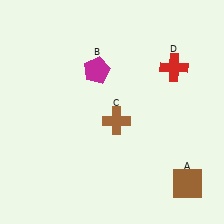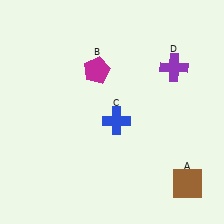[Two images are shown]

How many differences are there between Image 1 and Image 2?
There are 2 differences between the two images.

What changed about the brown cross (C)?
In Image 1, C is brown. In Image 2, it changed to blue.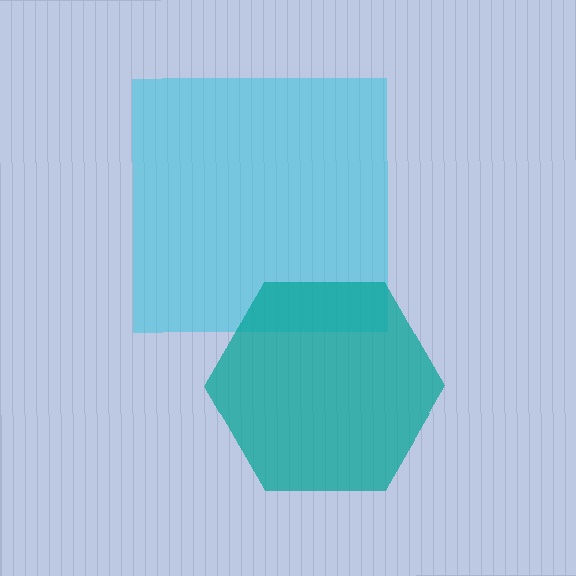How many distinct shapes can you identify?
There are 2 distinct shapes: a cyan square, a teal hexagon.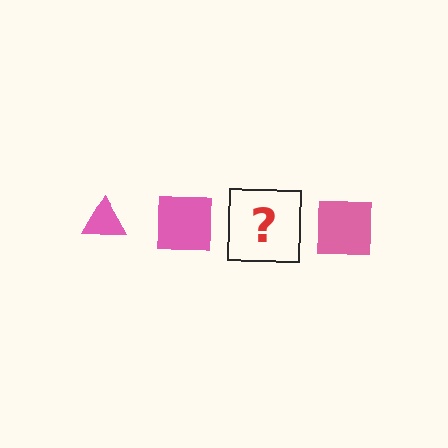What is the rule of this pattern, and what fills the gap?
The rule is that the pattern cycles through triangle, square shapes in pink. The gap should be filled with a pink triangle.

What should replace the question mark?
The question mark should be replaced with a pink triangle.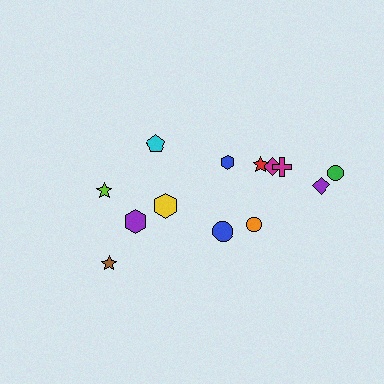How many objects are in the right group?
There are 8 objects.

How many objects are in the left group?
There are 5 objects.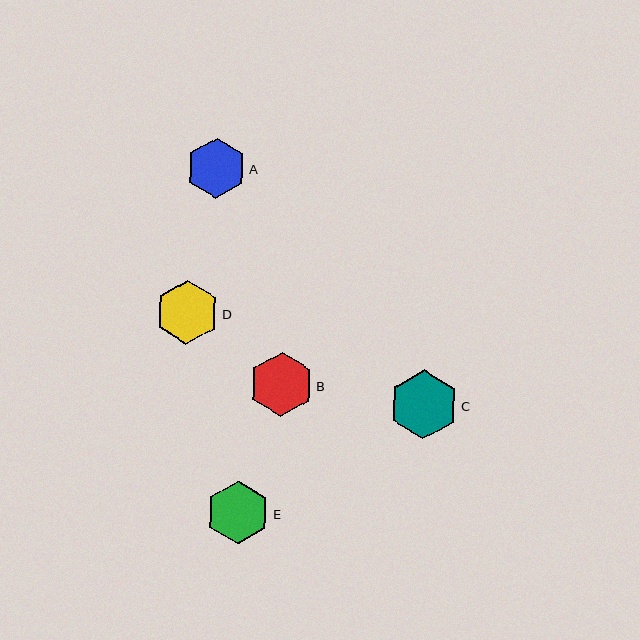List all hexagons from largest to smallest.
From largest to smallest: C, B, D, E, A.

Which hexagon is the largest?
Hexagon C is the largest with a size of approximately 69 pixels.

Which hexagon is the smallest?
Hexagon A is the smallest with a size of approximately 60 pixels.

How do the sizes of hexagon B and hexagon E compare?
Hexagon B and hexagon E are approximately the same size.